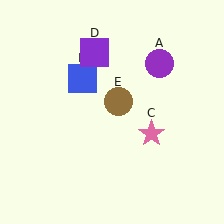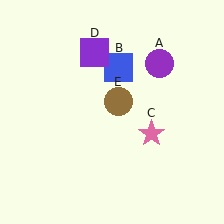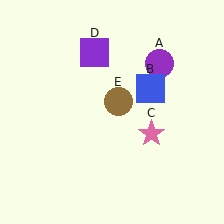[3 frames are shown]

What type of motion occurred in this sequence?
The blue square (object B) rotated clockwise around the center of the scene.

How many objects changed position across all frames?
1 object changed position: blue square (object B).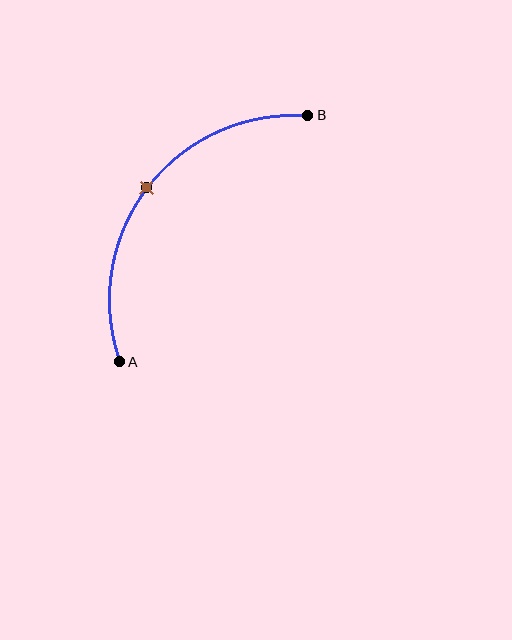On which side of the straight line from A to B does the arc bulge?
The arc bulges above and to the left of the straight line connecting A and B.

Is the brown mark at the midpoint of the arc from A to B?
Yes. The brown mark lies on the arc at equal arc-length from both A and B — it is the arc midpoint.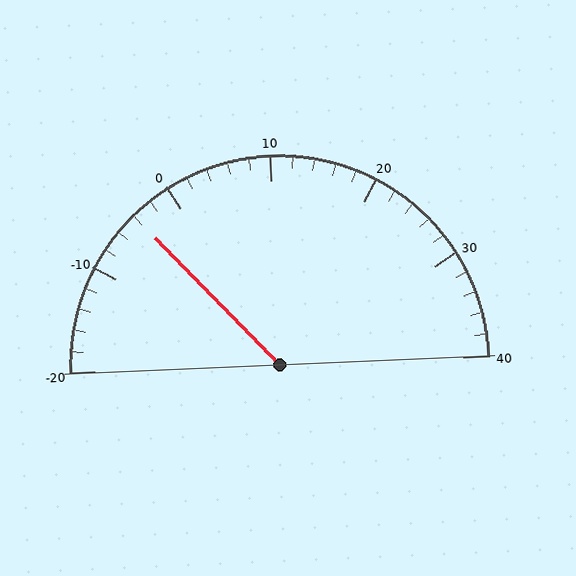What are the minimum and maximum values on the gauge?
The gauge ranges from -20 to 40.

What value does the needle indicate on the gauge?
The needle indicates approximately -4.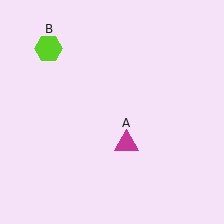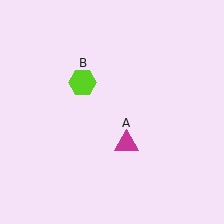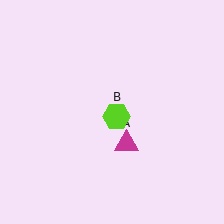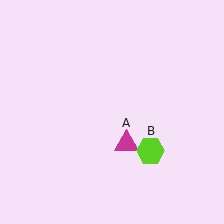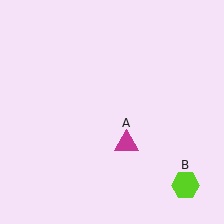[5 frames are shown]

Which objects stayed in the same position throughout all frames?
Magenta triangle (object A) remained stationary.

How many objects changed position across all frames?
1 object changed position: lime hexagon (object B).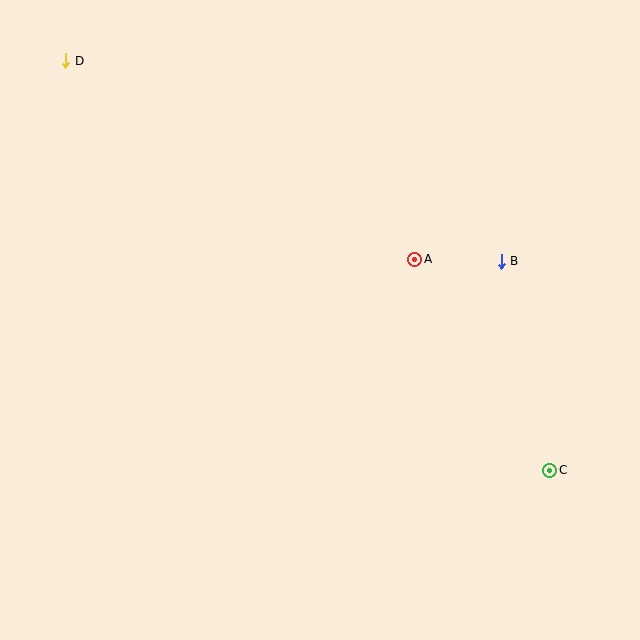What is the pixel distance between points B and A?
The distance between B and A is 87 pixels.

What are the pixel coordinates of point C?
Point C is at (550, 470).